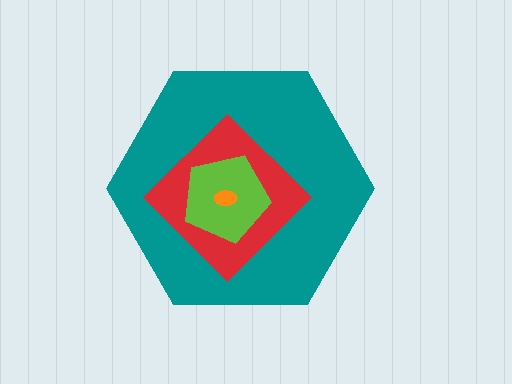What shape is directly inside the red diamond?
The lime pentagon.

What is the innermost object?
The orange ellipse.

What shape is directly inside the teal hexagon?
The red diamond.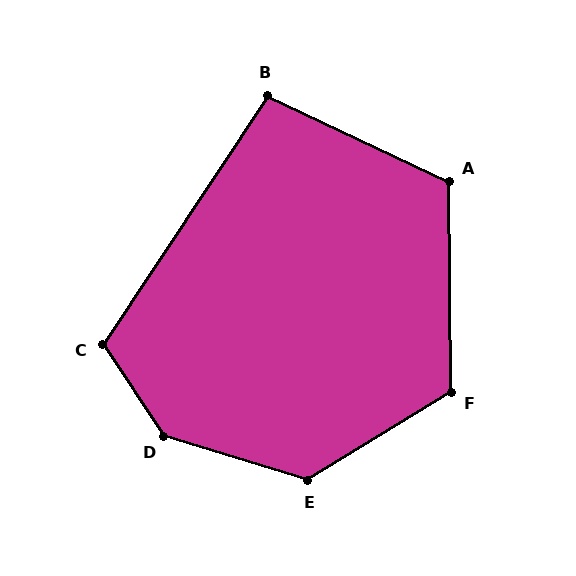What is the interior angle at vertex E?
Approximately 131 degrees (obtuse).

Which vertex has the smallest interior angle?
B, at approximately 98 degrees.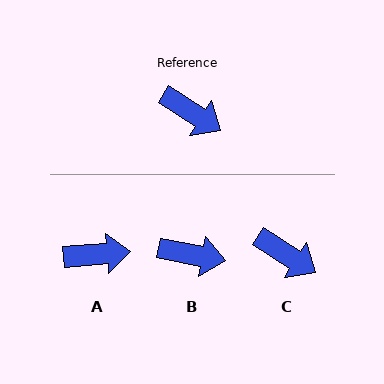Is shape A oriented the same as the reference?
No, it is off by about 37 degrees.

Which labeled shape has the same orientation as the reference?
C.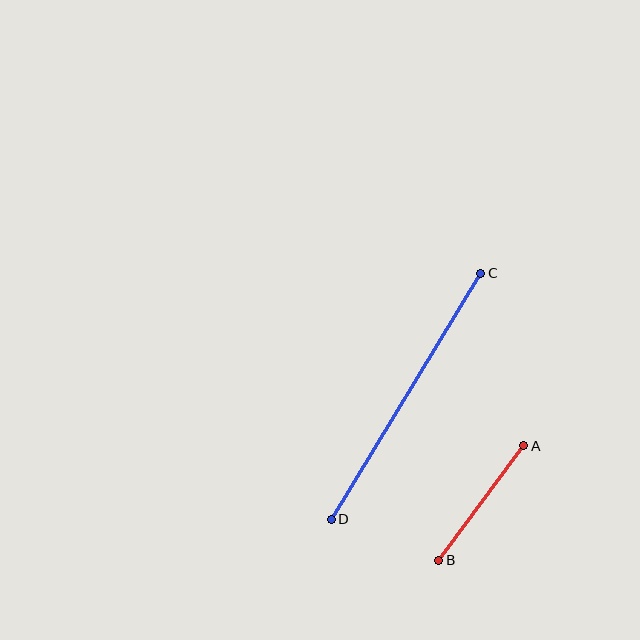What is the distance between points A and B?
The distance is approximately 143 pixels.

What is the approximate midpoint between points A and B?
The midpoint is at approximately (481, 503) pixels.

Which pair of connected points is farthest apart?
Points C and D are farthest apart.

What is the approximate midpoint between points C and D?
The midpoint is at approximately (406, 396) pixels.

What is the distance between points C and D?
The distance is approximately 288 pixels.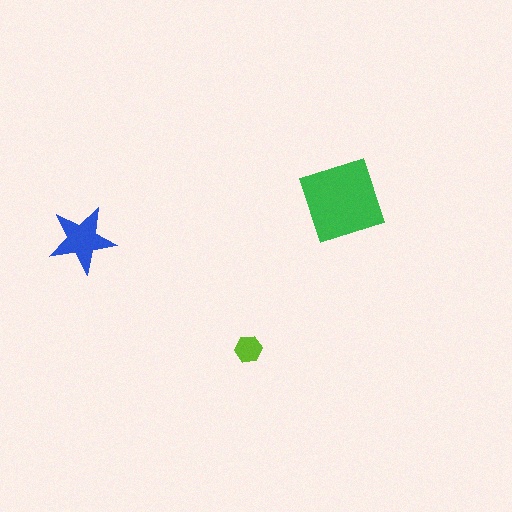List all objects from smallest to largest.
The lime hexagon, the blue star, the green square.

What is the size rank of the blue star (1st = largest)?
2nd.